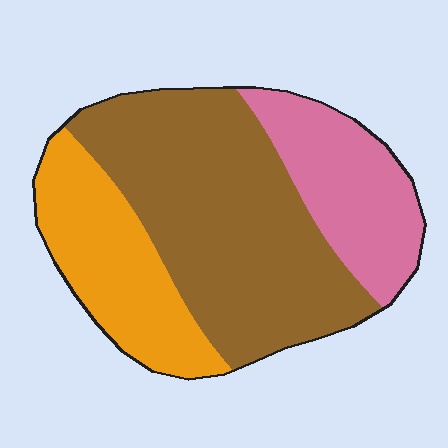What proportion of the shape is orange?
Orange covers 25% of the shape.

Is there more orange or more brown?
Brown.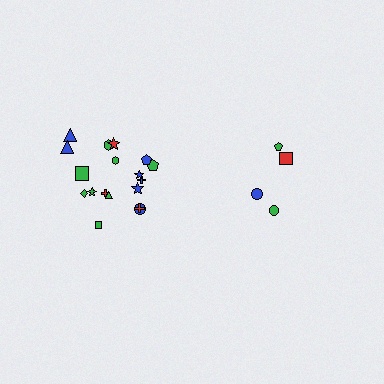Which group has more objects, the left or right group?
The left group.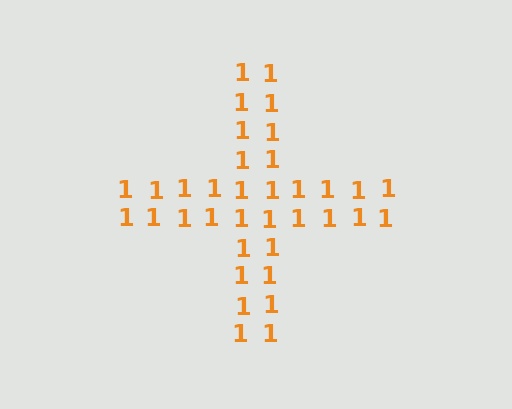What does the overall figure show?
The overall figure shows a cross.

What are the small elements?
The small elements are digit 1's.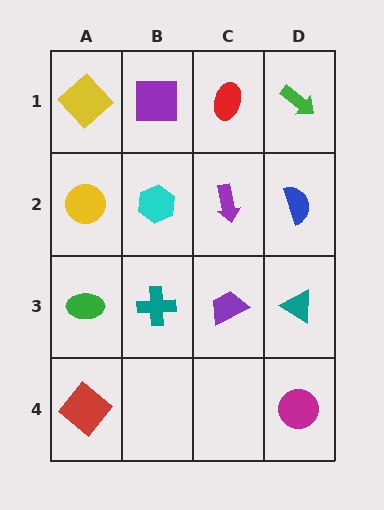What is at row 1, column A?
A yellow diamond.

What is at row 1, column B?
A purple square.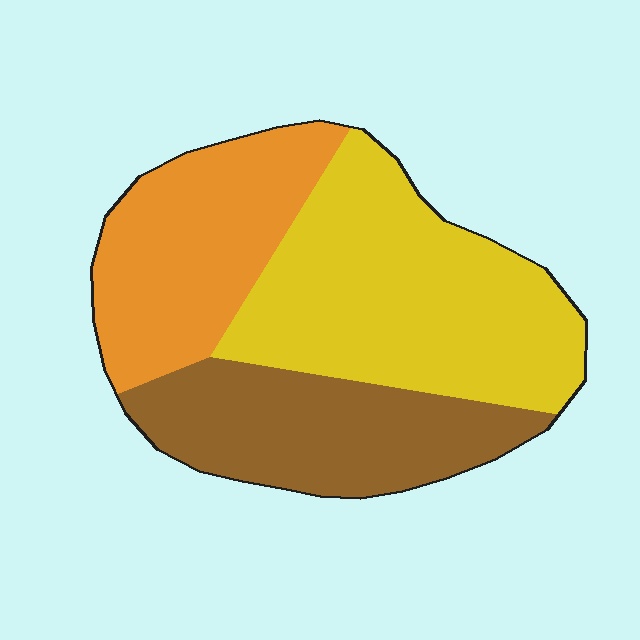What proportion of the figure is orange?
Orange covers roughly 30% of the figure.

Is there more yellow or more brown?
Yellow.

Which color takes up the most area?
Yellow, at roughly 45%.